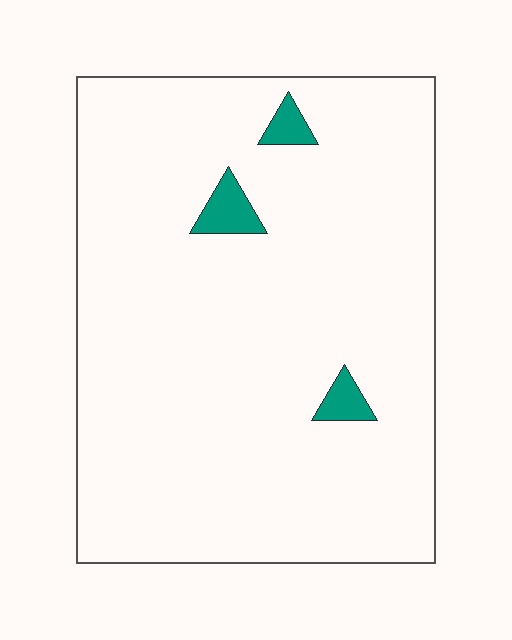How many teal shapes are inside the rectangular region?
3.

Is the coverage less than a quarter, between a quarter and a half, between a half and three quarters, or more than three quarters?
Less than a quarter.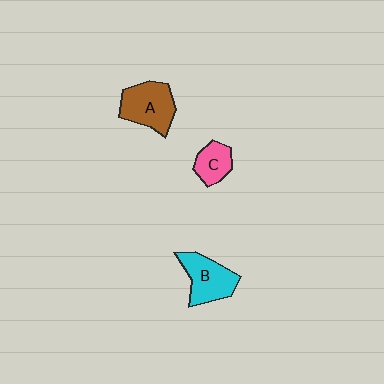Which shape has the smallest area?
Shape C (pink).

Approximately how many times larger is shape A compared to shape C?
Approximately 1.7 times.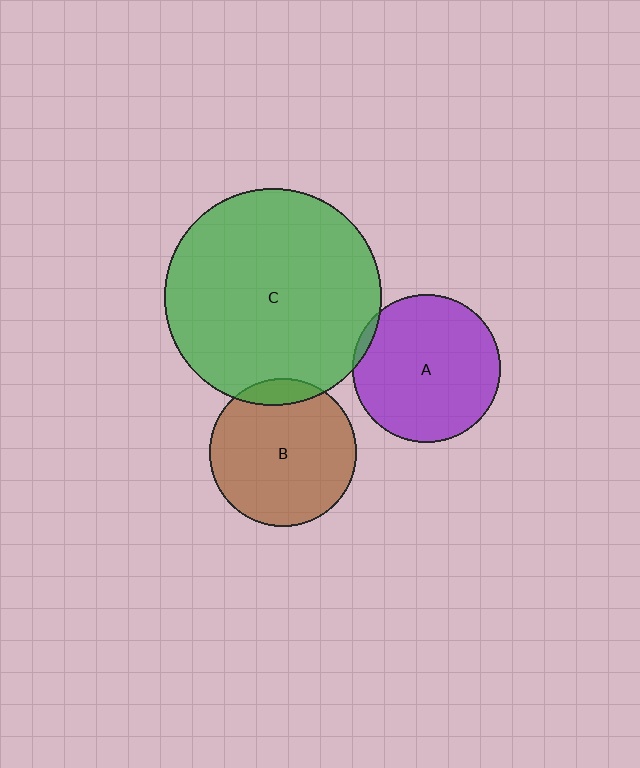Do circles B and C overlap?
Yes.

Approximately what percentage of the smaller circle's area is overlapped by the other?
Approximately 10%.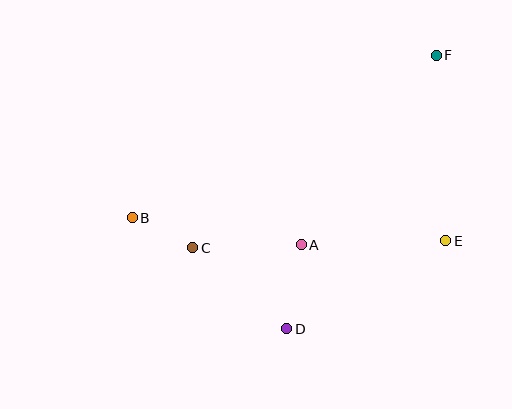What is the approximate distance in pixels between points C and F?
The distance between C and F is approximately 310 pixels.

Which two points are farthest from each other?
Points B and F are farthest from each other.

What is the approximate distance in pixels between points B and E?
The distance between B and E is approximately 314 pixels.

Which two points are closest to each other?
Points B and C are closest to each other.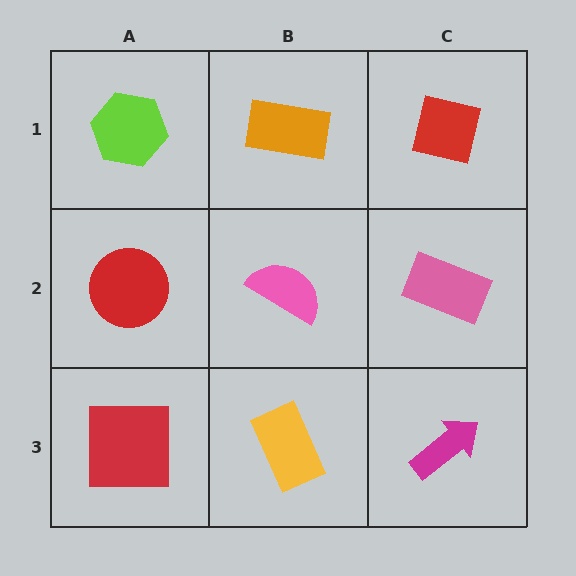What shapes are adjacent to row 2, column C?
A red square (row 1, column C), a magenta arrow (row 3, column C), a pink semicircle (row 2, column B).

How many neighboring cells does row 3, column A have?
2.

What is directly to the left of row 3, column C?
A yellow rectangle.